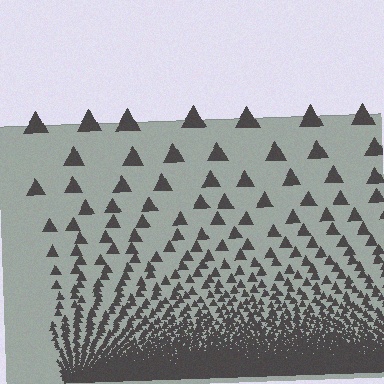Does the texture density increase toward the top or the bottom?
Density increases toward the bottom.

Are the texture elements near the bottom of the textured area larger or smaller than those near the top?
Smaller. The gradient is inverted — elements near the bottom are smaller and denser.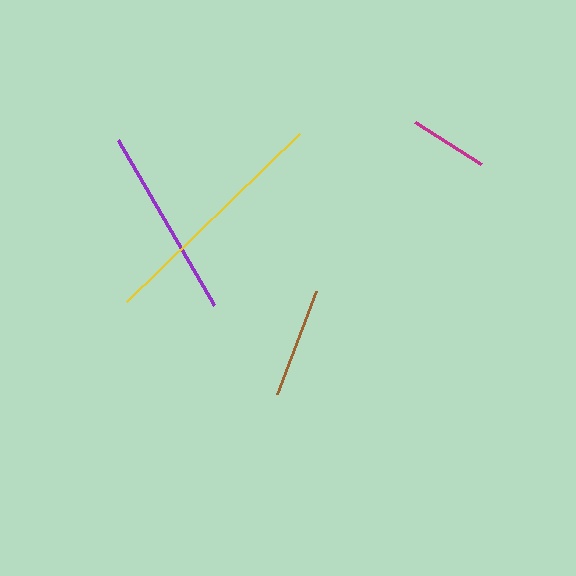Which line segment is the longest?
The yellow line is the longest at approximately 241 pixels.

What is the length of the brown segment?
The brown segment is approximately 110 pixels long.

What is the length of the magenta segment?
The magenta segment is approximately 78 pixels long.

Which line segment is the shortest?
The magenta line is the shortest at approximately 78 pixels.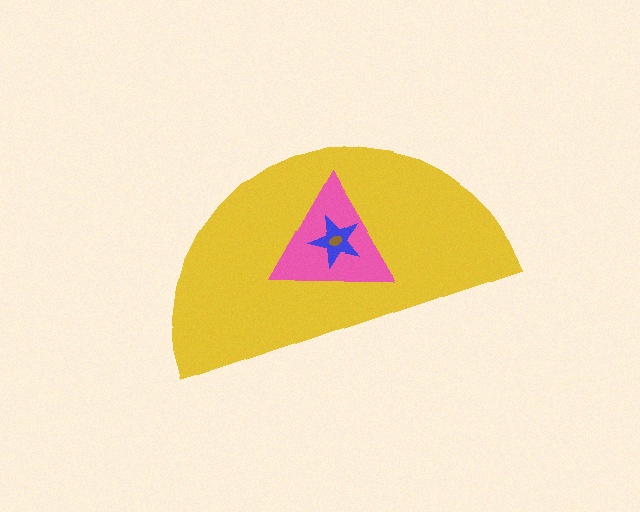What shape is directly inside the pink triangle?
The blue star.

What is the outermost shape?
The yellow semicircle.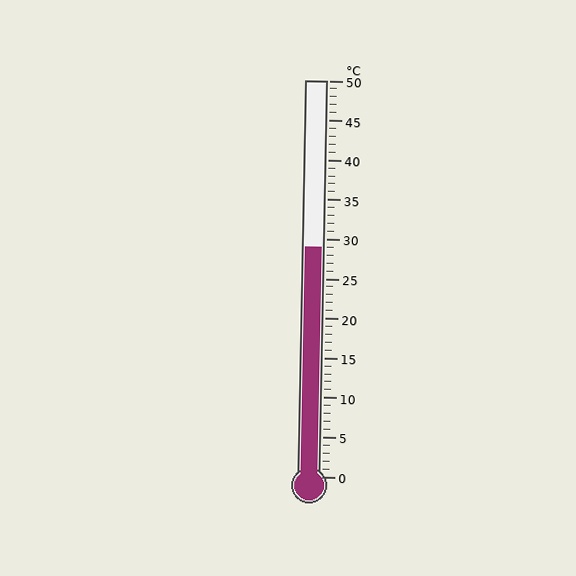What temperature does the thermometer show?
The thermometer shows approximately 29°C.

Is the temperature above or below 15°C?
The temperature is above 15°C.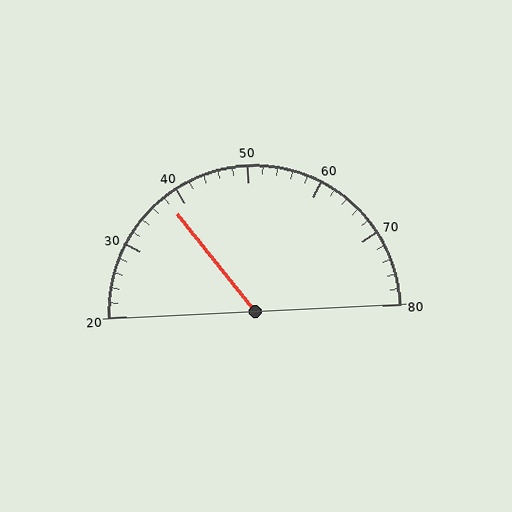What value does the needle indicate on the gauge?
The needle indicates approximately 38.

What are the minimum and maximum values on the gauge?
The gauge ranges from 20 to 80.